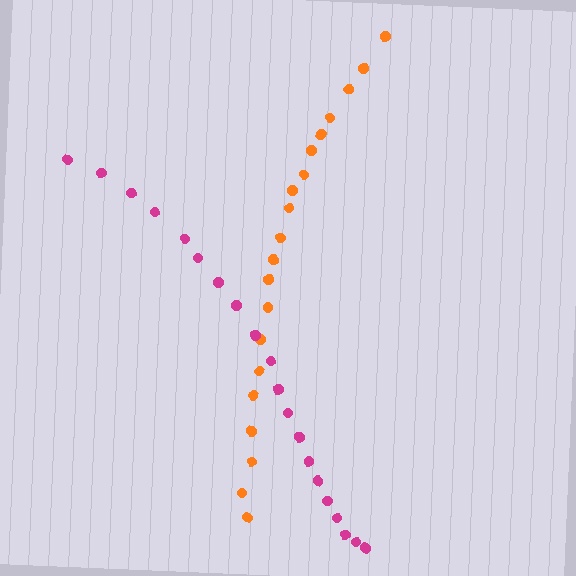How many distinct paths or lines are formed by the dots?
There are 2 distinct paths.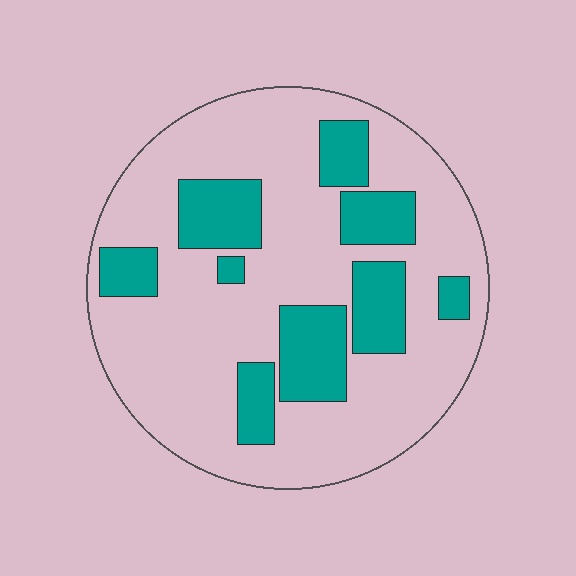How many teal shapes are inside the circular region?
9.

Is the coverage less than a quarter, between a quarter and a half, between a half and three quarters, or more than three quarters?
Between a quarter and a half.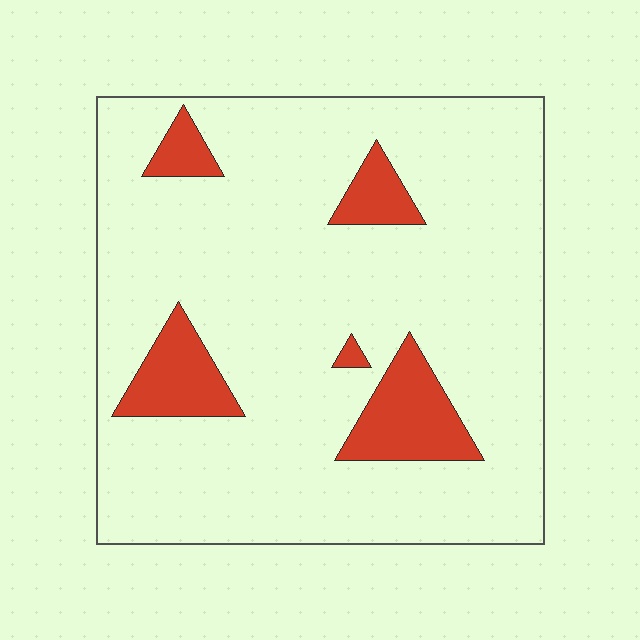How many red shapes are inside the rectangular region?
5.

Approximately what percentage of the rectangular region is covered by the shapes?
Approximately 15%.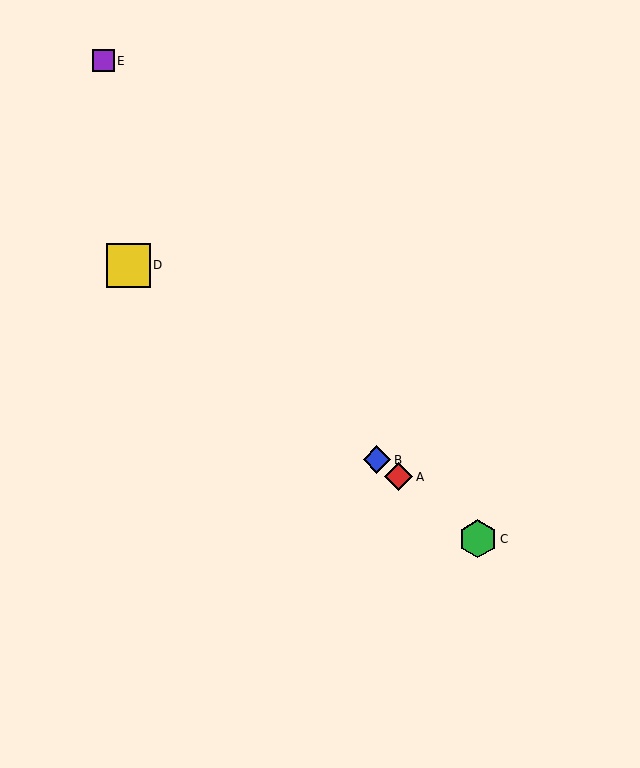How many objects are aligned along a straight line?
4 objects (A, B, C, D) are aligned along a straight line.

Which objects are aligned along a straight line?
Objects A, B, C, D are aligned along a straight line.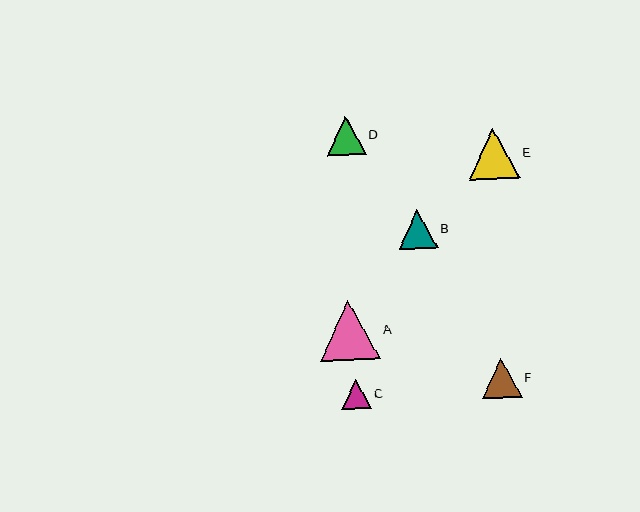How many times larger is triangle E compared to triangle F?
Triangle E is approximately 1.3 times the size of triangle F.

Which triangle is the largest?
Triangle A is the largest with a size of approximately 60 pixels.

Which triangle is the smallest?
Triangle C is the smallest with a size of approximately 30 pixels.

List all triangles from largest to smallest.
From largest to smallest: A, E, F, B, D, C.